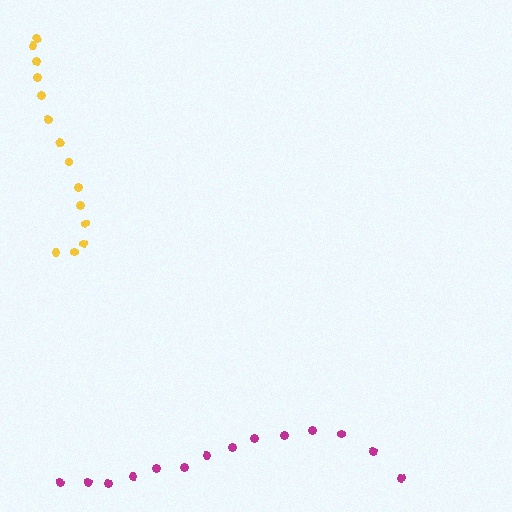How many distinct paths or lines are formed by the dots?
There are 2 distinct paths.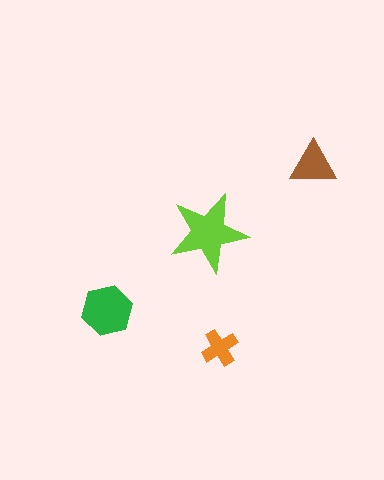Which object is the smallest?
The orange cross.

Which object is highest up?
The brown triangle is topmost.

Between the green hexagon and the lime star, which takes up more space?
The lime star.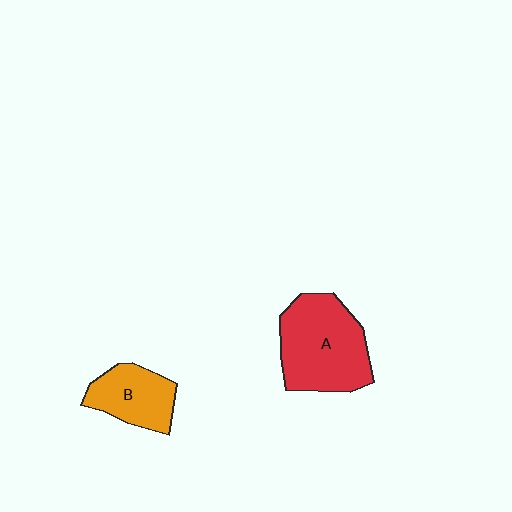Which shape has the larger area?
Shape A (red).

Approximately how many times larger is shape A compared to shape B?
Approximately 1.7 times.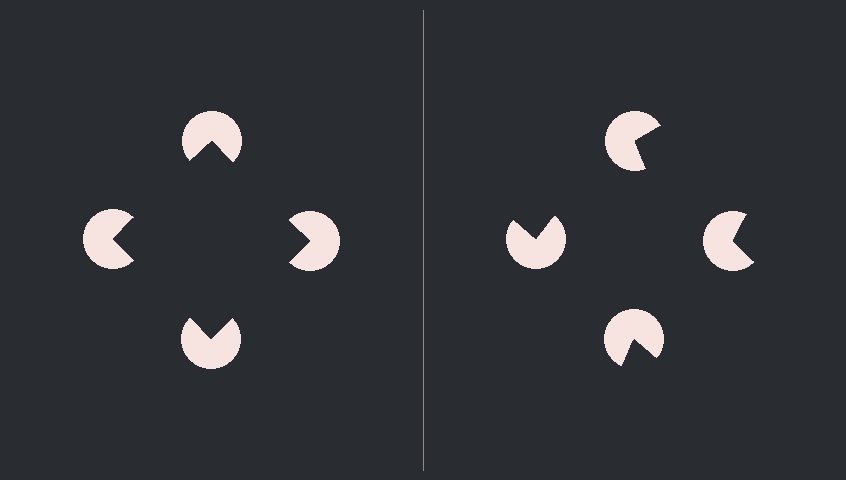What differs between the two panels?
The pac-man discs are positioned identically on both sides; only the wedge orientations differ. On the left they align to a square; on the right they are misaligned.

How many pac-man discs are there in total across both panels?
8 — 4 on each side.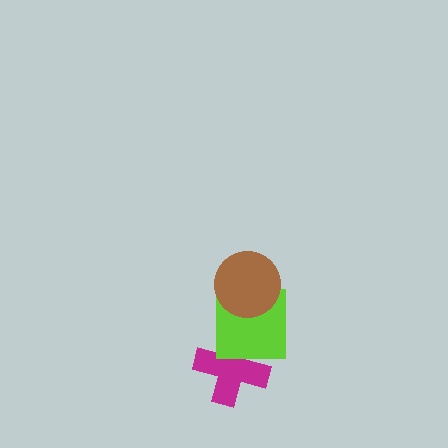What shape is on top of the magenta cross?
The lime square is on top of the magenta cross.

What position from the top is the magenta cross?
The magenta cross is 3rd from the top.